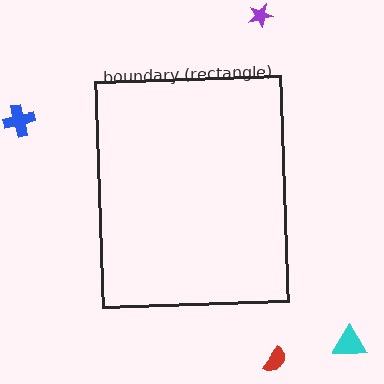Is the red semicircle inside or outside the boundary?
Outside.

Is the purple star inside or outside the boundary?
Outside.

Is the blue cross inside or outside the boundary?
Outside.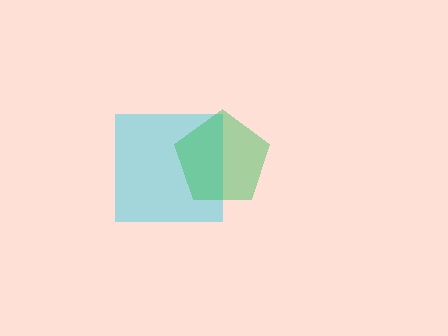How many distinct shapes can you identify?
There are 2 distinct shapes: a cyan square, a green pentagon.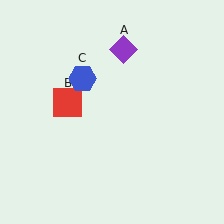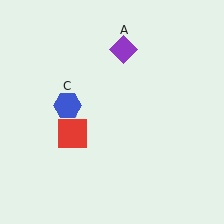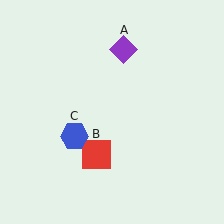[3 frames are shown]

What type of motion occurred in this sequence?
The red square (object B), blue hexagon (object C) rotated counterclockwise around the center of the scene.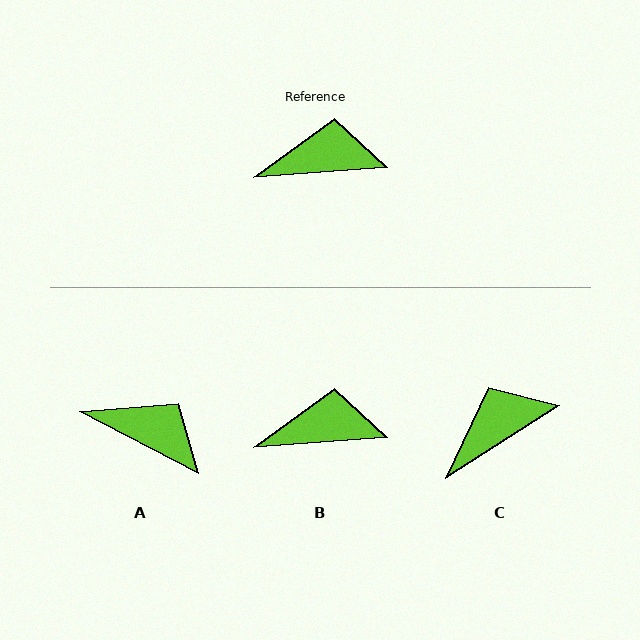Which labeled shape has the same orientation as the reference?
B.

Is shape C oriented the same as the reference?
No, it is off by about 28 degrees.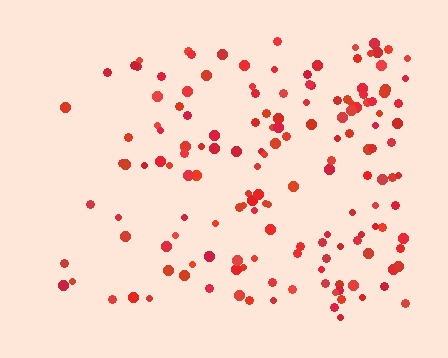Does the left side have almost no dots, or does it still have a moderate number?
Still a moderate number, just noticeably fewer than the right.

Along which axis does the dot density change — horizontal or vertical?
Horizontal.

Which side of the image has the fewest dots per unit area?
The left.